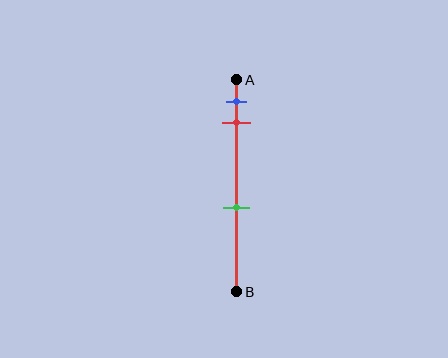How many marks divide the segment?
There are 3 marks dividing the segment.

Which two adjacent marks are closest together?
The blue and red marks are the closest adjacent pair.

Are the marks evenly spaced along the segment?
No, the marks are not evenly spaced.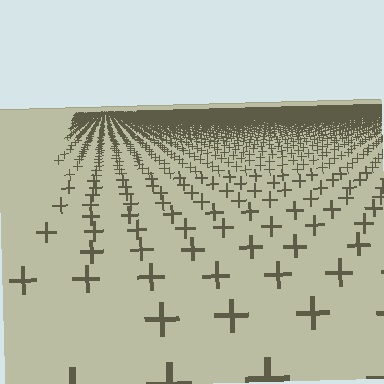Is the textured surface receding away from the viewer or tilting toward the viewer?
The surface is receding away from the viewer. Texture elements get smaller and denser toward the top.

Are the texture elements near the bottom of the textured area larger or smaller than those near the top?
Larger. Near the bottom, elements are closer to the viewer and appear at a bigger on-screen size.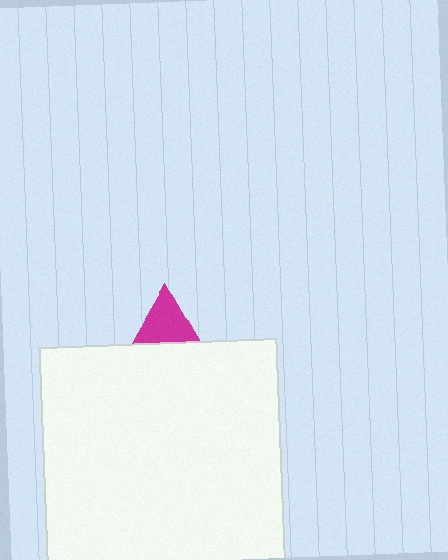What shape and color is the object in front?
The object in front is a white square.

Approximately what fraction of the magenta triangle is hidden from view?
Roughly 69% of the magenta triangle is hidden behind the white square.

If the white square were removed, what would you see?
You would see the complete magenta triangle.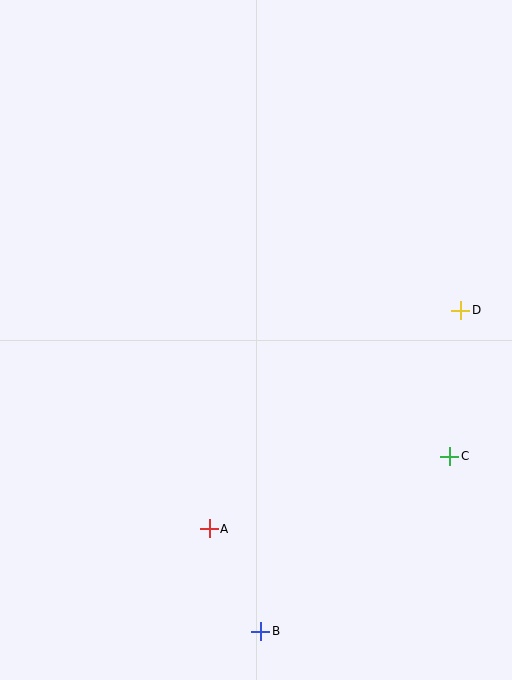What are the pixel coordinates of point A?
Point A is at (209, 529).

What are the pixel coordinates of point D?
Point D is at (461, 310).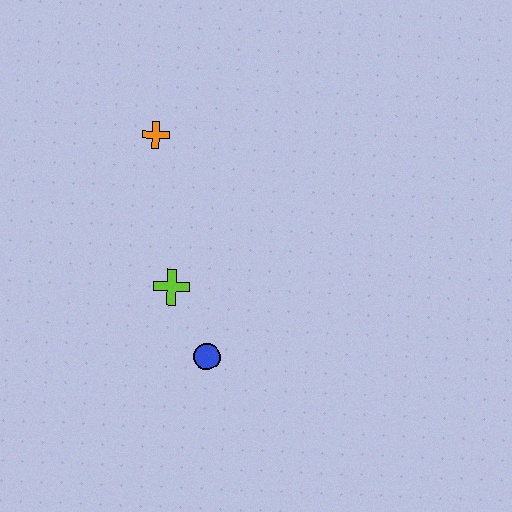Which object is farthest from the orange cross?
The blue circle is farthest from the orange cross.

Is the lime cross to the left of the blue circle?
Yes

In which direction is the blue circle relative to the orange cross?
The blue circle is below the orange cross.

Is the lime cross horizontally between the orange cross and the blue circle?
Yes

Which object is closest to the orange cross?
The lime cross is closest to the orange cross.